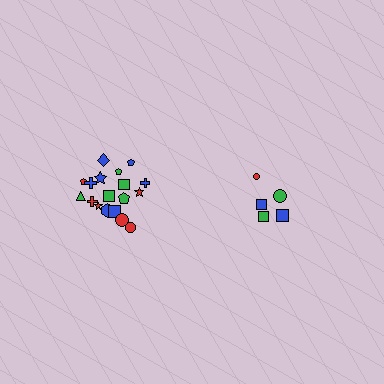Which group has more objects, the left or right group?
The left group.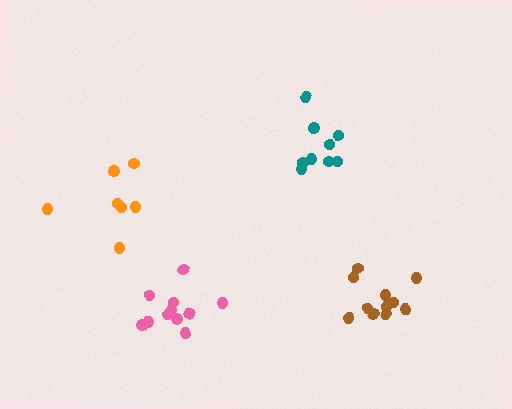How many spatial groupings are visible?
There are 4 spatial groupings.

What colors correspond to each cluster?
The clusters are colored: pink, orange, teal, brown.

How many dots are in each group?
Group 1: 11 dots, Group 2: 7 dots, Group 3: 10 dots, Group 4: 11 dots (39 total).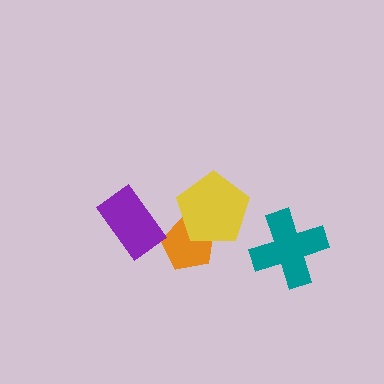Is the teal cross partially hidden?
No, no other shape covers it.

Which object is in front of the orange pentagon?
The yellow pentagon is in front of the orange pentagon.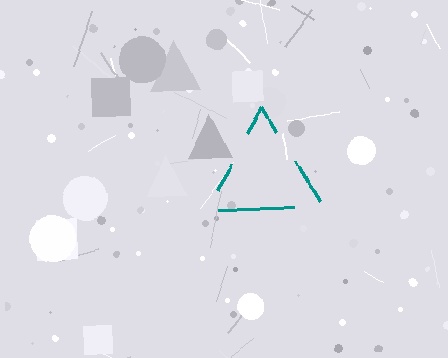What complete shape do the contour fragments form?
The contour fragments form a triangle.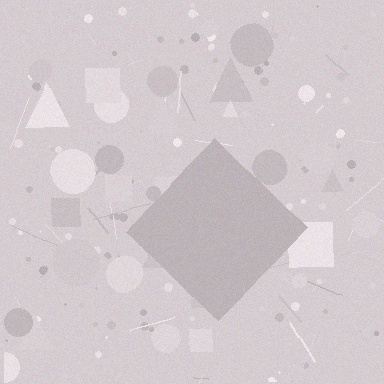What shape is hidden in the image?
A diamond is hidden in the image.